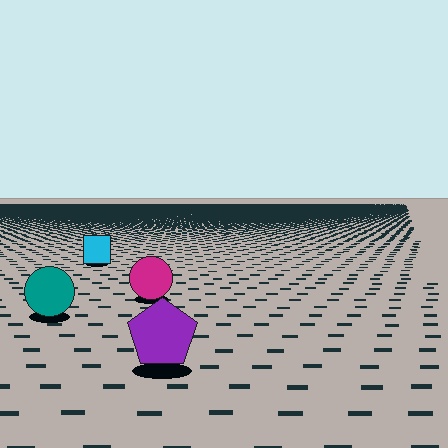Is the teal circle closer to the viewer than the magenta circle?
Yes. The teal circle is closer — you can tell from the texture gradient: the ground texture is coarser near it.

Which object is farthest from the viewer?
The cyan square is farthest from the viewer. It appears smaller and the ground texture around it is denser.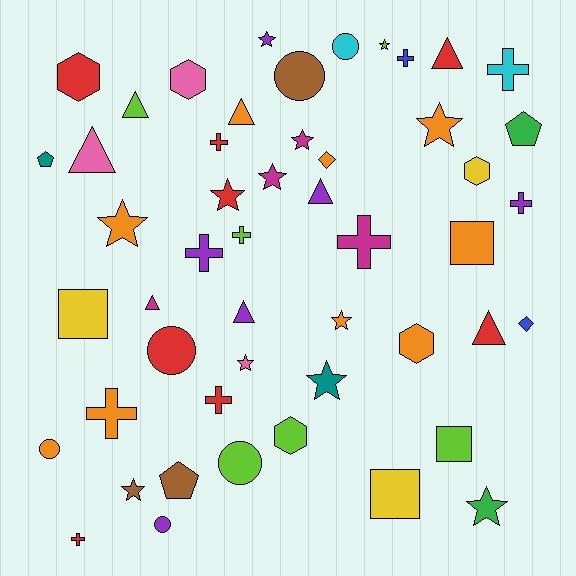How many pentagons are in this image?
There are 3 pentagons.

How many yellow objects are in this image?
There are 3 yellow objects.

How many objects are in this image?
There are 50 objects.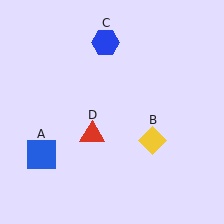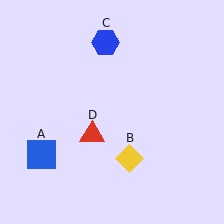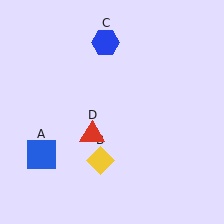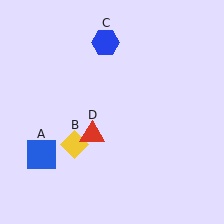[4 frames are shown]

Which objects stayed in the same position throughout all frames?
Blue square (object A) and blue hexagon (object C) and red triangle (object D) remained stationary.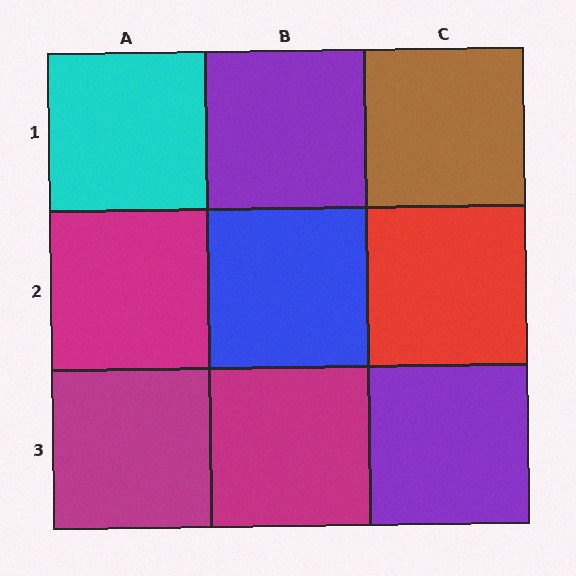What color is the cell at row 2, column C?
Red.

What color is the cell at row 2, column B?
Blue.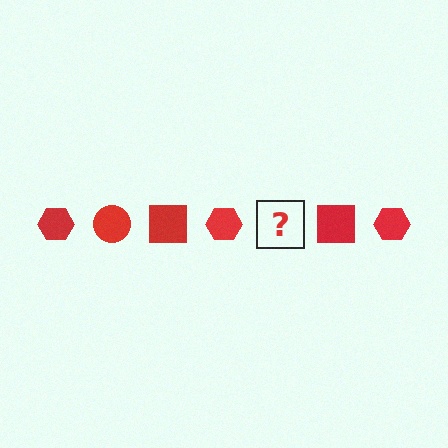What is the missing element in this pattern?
The missing element is a red circle.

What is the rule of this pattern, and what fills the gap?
The rule is that the pattern cycles through hexagon, circle, square shapes in red. The gap should be filled with a red circle.